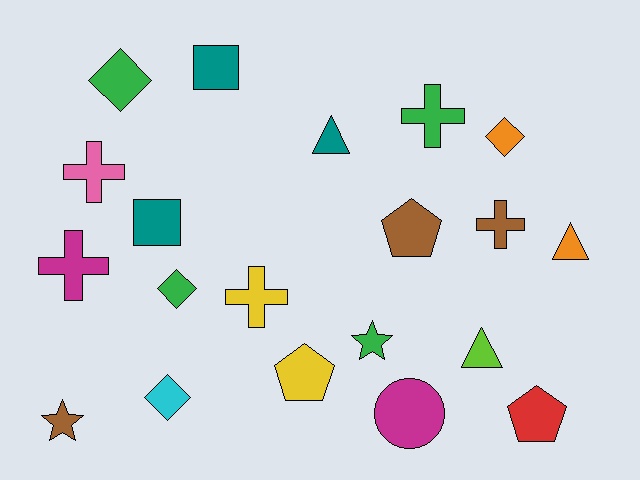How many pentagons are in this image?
There are 3 pentagons.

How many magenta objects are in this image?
There are 2 magenta objects.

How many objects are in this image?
There are 20 objects.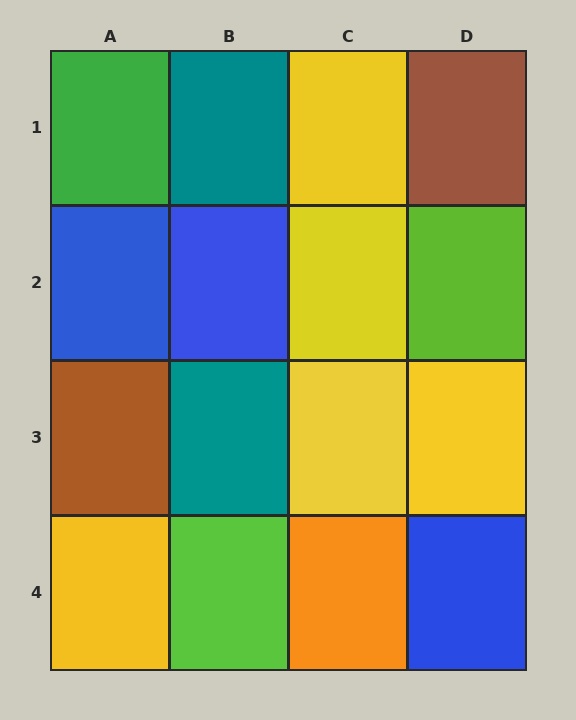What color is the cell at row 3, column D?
Yellow.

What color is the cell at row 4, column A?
Yellow.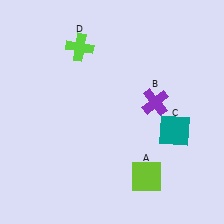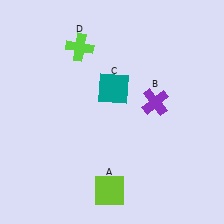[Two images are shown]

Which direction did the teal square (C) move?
The teal square (C) moved left.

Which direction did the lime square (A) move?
The lime square (A) moved left.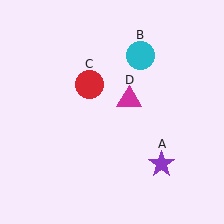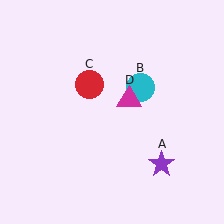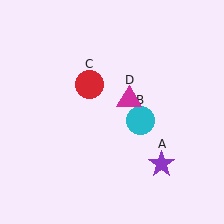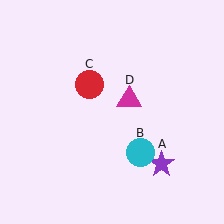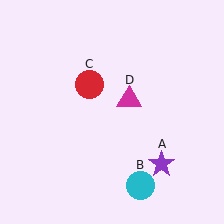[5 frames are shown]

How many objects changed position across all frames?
1 object changed position: cyan circle (object B).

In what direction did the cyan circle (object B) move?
The cyan circle (object B) moved down.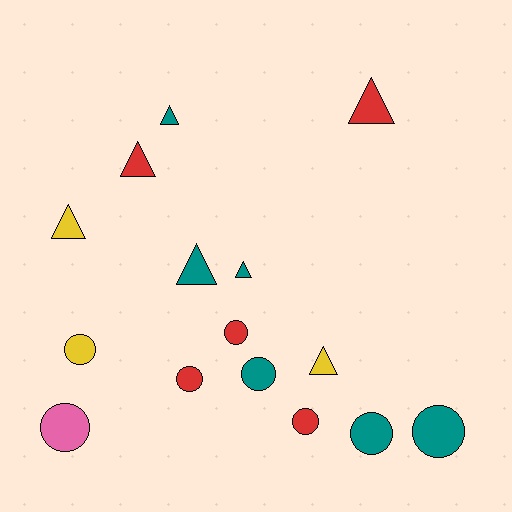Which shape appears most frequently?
Circle, with 8 objects.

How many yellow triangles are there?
There are 2 yellow triangles.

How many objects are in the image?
There are 15 objects.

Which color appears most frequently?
Teal, with 6 objects.